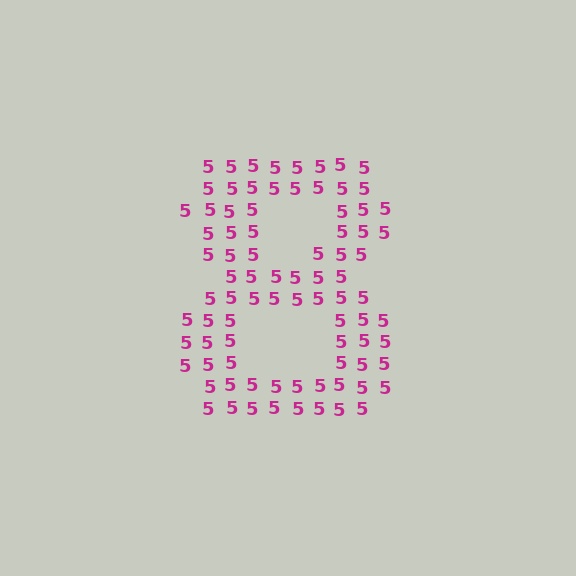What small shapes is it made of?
It is made of small digit 5's.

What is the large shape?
The large shape is the digit 8.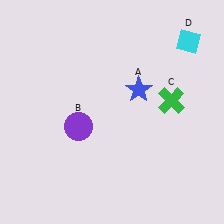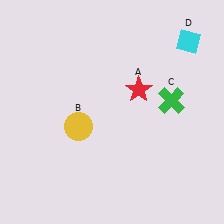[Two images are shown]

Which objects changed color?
A changed from blue to red. B changed from purple to yellow.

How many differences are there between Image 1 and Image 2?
There are 2 differences between the two images.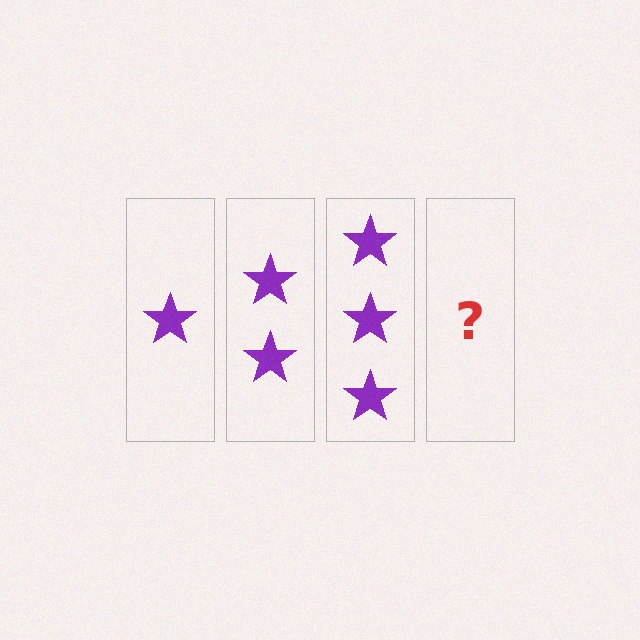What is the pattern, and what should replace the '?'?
The pattern is that each step adds one more star. The '?' should be 4 stars.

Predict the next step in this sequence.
The next step is 4 stars.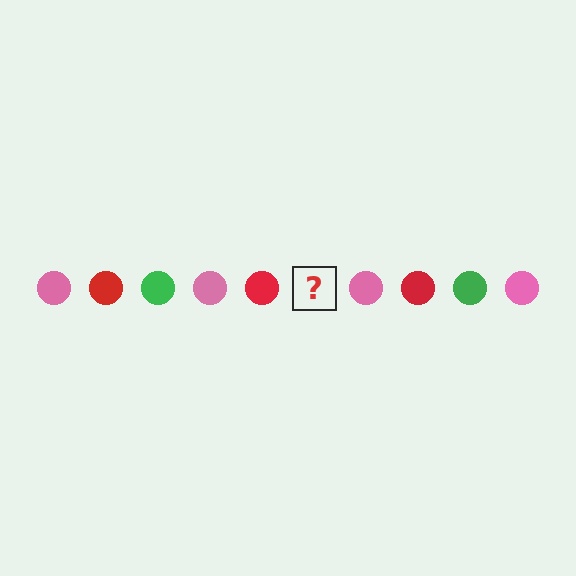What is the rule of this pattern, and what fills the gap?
The rule is that the pattern cycles through pink, red, green circles. The gap should be filled with a green circle.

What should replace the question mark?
The question mark should be replaced with a green circle.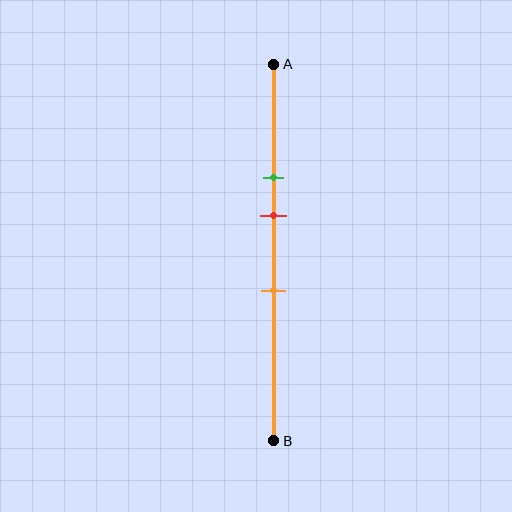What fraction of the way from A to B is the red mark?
The red mark is approximately 40% (0.4) of the way from A to B.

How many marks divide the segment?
There are 3 marks dividing the segment.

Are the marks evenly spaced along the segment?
Yes, the marks are approximately evenly spaced.